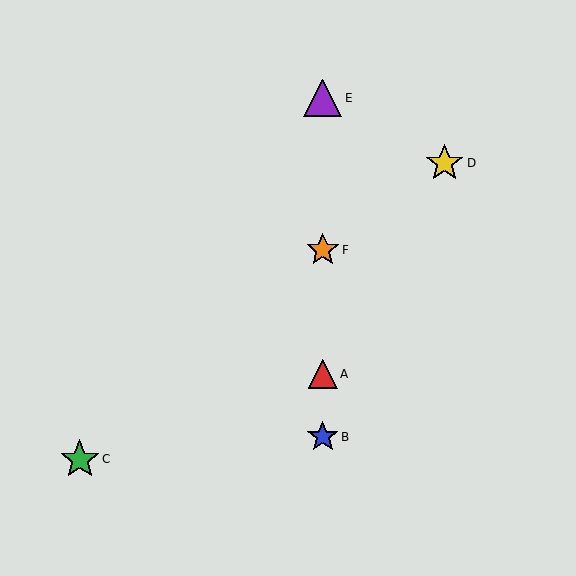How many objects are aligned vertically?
4 objects (A, B, E, F) are aligned vertically.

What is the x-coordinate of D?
Object D is at x≈445.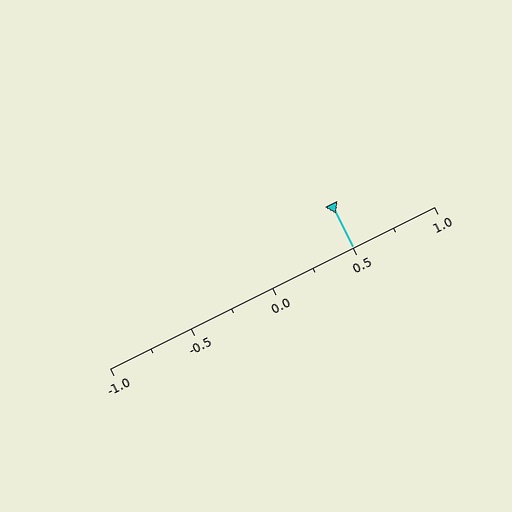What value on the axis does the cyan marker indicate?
The marker indicates approximately 0.5.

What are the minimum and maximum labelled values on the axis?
The axis runs from -1.0 to 1.0.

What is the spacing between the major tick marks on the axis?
The major ticks are spaced 0.5 apart.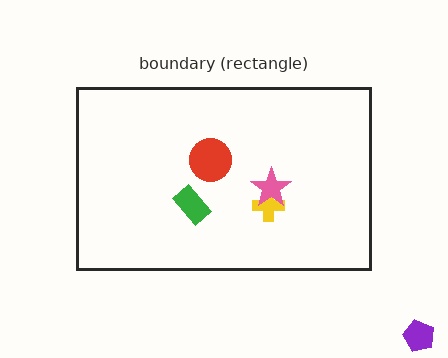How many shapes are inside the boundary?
4 inside, 1 outside.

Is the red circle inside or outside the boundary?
Inside.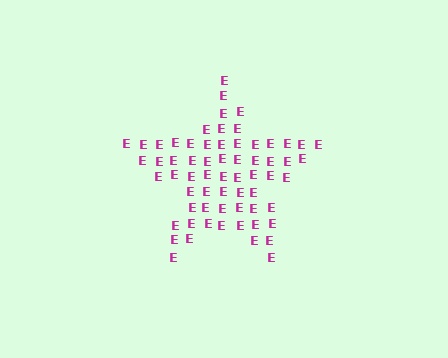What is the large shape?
The large shape is a star.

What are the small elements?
The small elements are letter E's.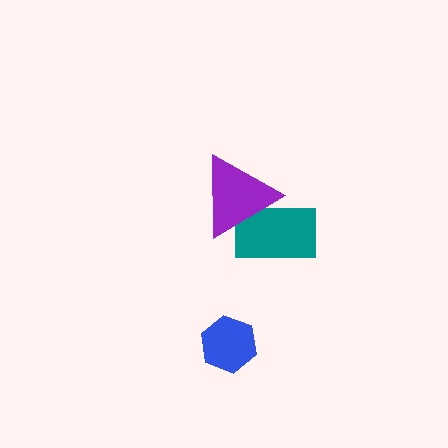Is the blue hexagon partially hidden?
No, no other shape covers it.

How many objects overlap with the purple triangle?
1 object overlaps with the purple triangle.